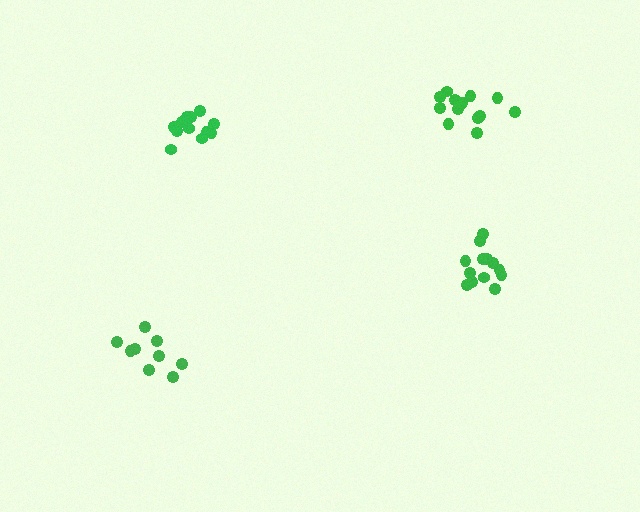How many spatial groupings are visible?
There are 4 spatial groupings.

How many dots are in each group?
Group 1: 13 dots, Group 2: 13 dots, Group 3: 13 dots, Group 4: 9 dots (48 total).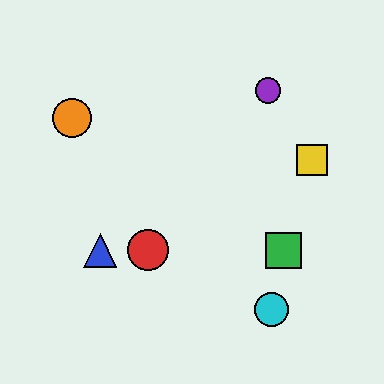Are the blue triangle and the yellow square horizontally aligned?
No, the blue triangle is at y≈250 and the yellow square is at y≈160.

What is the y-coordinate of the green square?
The green square is at y≈250.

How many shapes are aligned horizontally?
3 shapes (the red circle, the blue triangle, the green square) are aligned horizontally.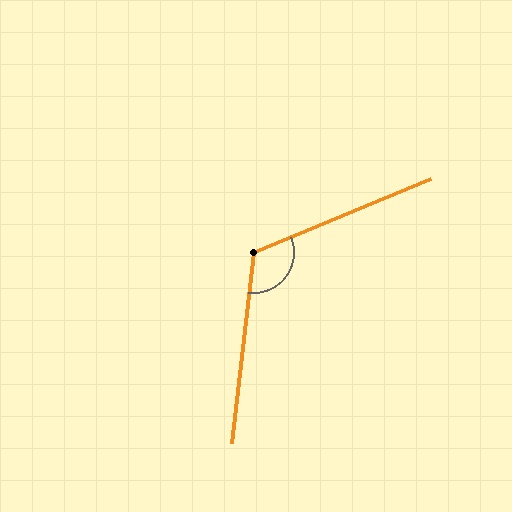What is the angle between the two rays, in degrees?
Approximately 119 degrees.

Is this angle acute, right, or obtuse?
It is obtuse.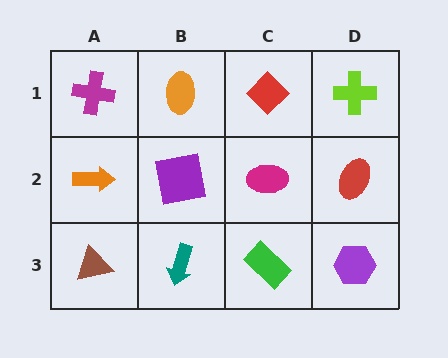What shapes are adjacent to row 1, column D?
A red ellipse (row 2, column D), a red diamond (row 1, column C).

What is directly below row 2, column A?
A brown triangle.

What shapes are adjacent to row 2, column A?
A magenta cross (row 1, column A), a brown triangle (row 3, column A), a purple square (row 2, column B).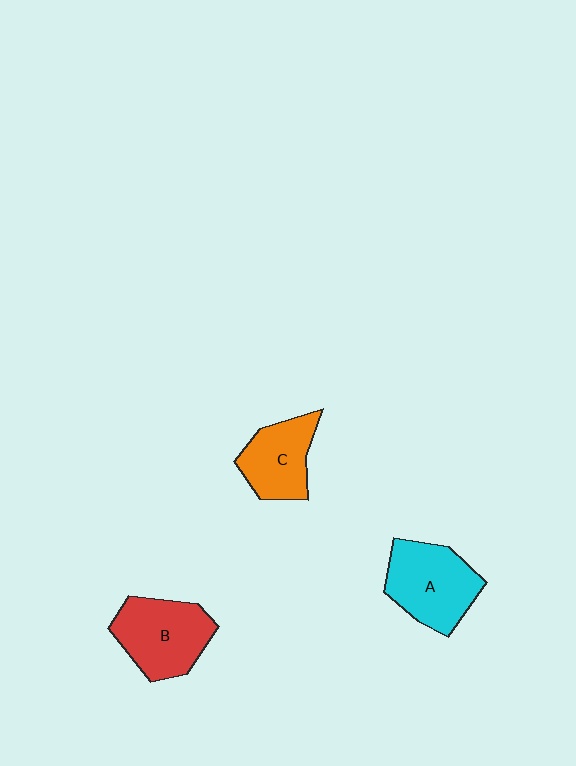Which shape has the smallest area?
Shape C (orange).